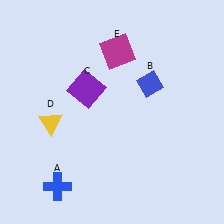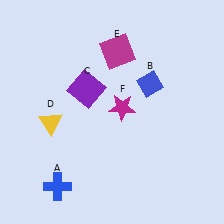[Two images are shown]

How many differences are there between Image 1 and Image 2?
There is 1 difference between the two images.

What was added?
A magenta star (F) was added in Image 2.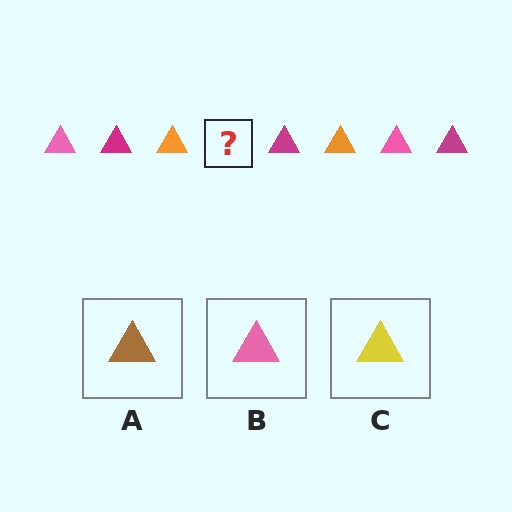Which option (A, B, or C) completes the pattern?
B.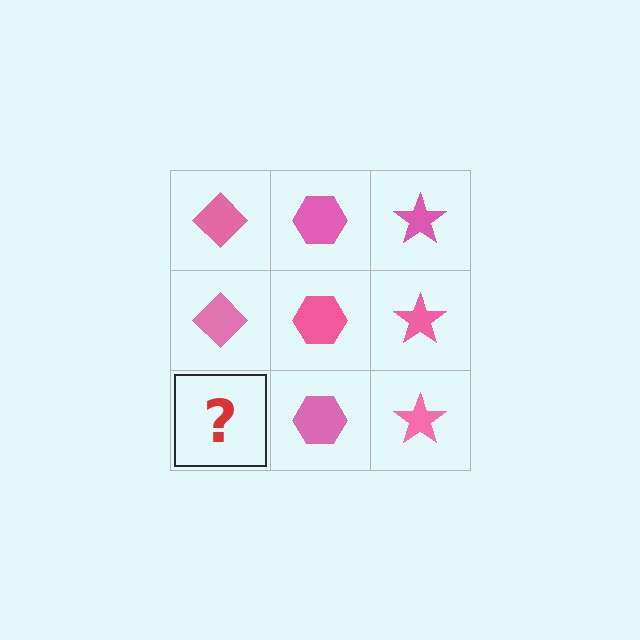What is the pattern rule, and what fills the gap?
The rule is that each column has a consistent shape. The gap should be filled with a pink diamond.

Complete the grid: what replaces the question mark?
The question mark should be replaced with a pink diamond.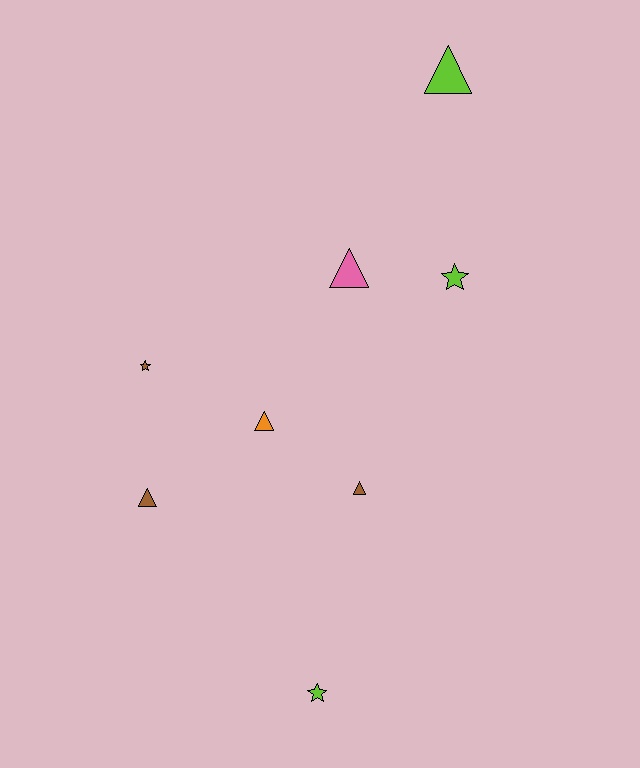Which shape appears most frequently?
Triangle, with 5 objects.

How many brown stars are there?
There is 1 brown star.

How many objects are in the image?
There are 8 objects.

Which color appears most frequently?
Lime, with 3 objects.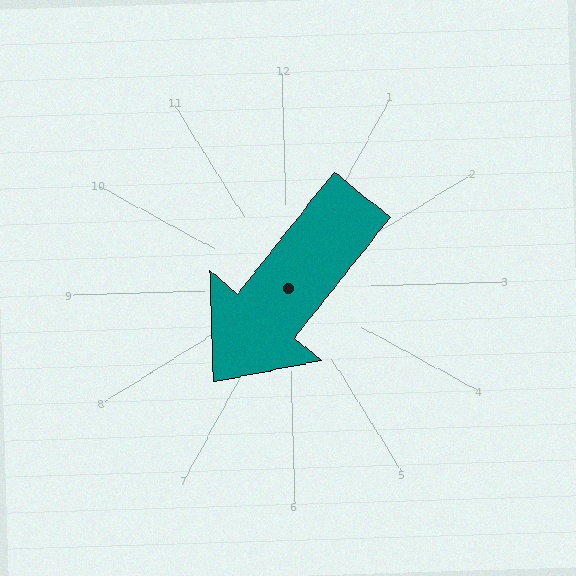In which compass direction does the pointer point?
Southwest.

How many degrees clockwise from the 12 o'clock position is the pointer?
Approximately 220 degrees.